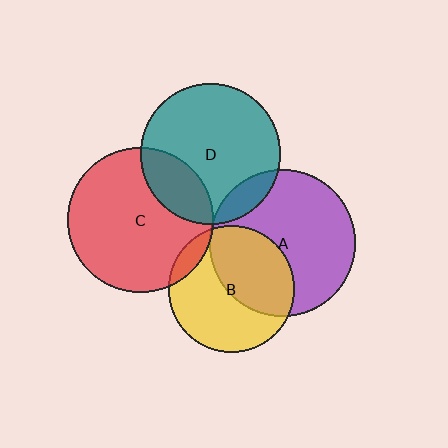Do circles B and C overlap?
Yes.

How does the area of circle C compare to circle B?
Approximately 1.3 times.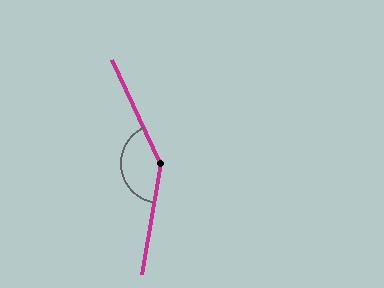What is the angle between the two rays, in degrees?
Approximately 145 degrees.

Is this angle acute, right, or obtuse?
It is obtuse.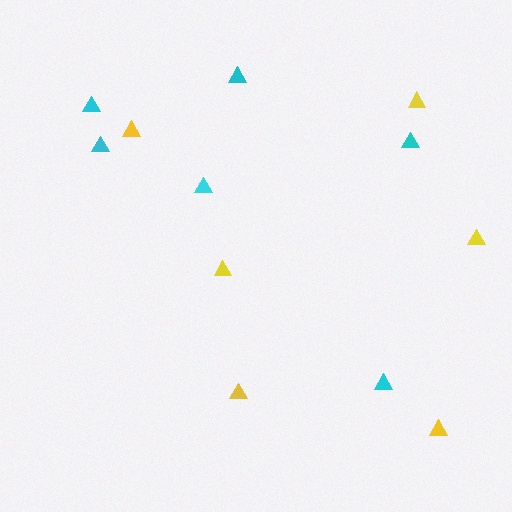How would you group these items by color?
There are 2 groups: one group of cyan triangles (6) and one group of yellow triangles (6).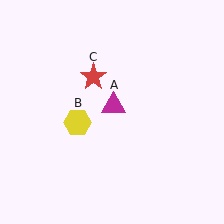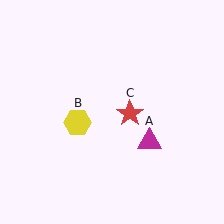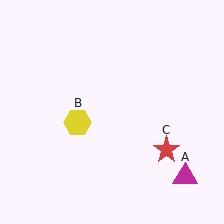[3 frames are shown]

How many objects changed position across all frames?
2 objects changed position: magenta triangle (object A), red star (object C).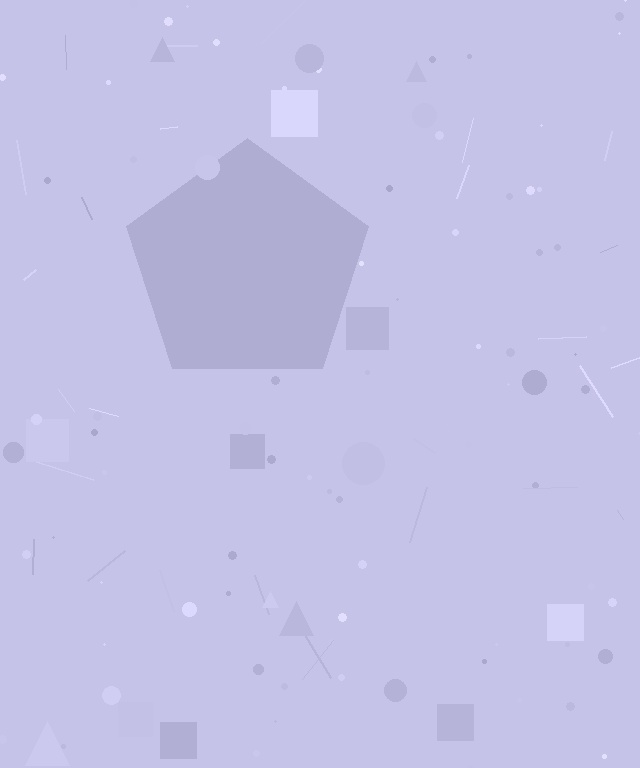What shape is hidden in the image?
A pentagon is hidden in the image.